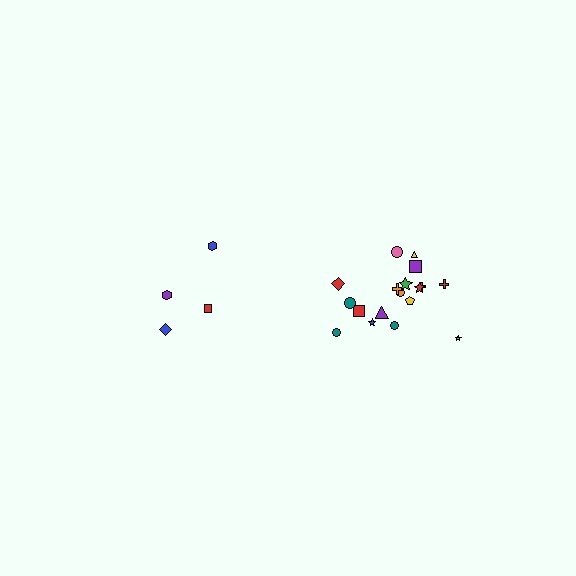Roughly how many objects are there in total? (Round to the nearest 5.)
Roughly 20 objects in total.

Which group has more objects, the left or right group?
The right group.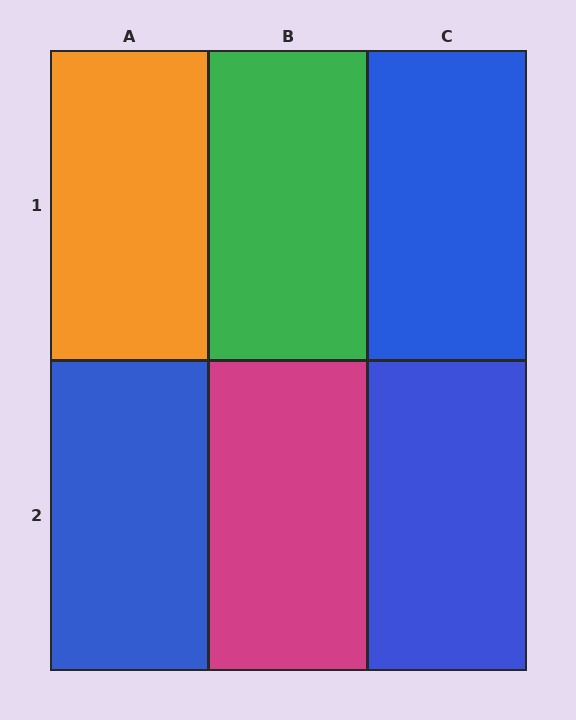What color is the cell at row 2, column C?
Blue.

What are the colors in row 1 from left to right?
Orange, green, blue.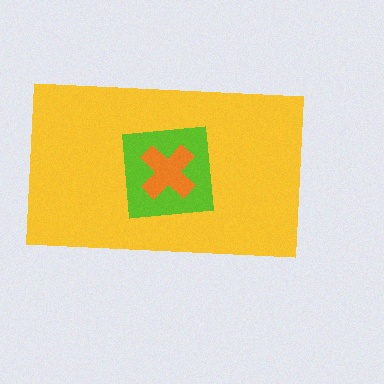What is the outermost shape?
The yellow rectangle.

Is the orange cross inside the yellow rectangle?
Yes.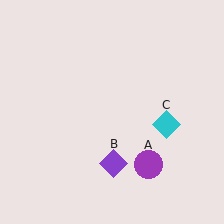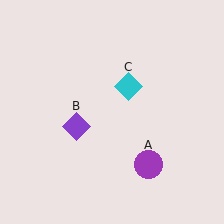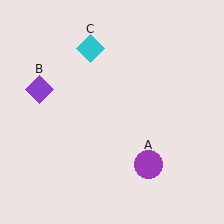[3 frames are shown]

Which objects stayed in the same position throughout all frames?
Purple circle (object A) remained stationary.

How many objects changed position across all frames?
2 objects changed position: purple diamond (object B), cyan diamond (object C).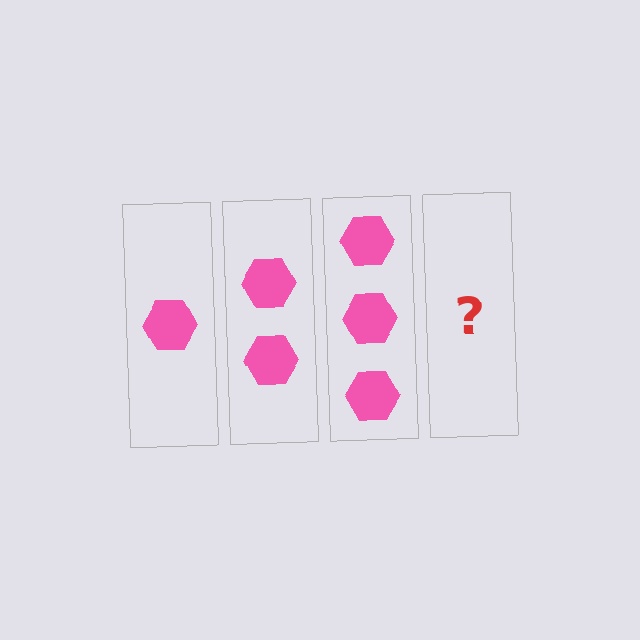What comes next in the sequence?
The next element should be 4 hexagons.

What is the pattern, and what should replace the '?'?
The pattern is that each step adds one more hexagon. The '?' should be 4 hexagons.